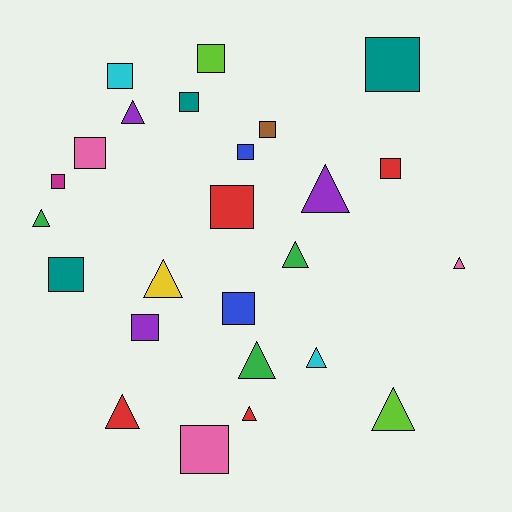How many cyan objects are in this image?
There are 2 cyan objects.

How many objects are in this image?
There are 25 objects.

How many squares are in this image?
There are 14 squares.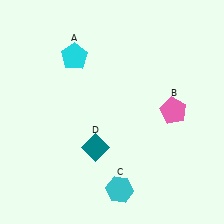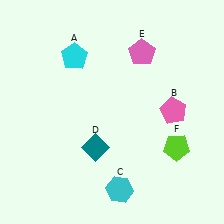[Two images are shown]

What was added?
A pink pentagon (E), a lime pentagon (F) were added in Image 2.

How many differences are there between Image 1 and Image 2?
There are 2 differences between the two images.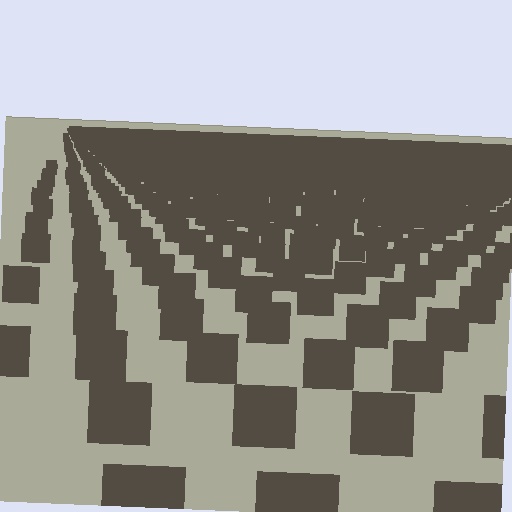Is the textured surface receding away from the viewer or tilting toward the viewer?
The surface is receding away from the viewer. Texture elements get smaller and denser toward the top.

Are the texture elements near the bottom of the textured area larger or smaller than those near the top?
Larger. Near the bottom, elements are closer to the viewer and appear at a bigger on-screen size.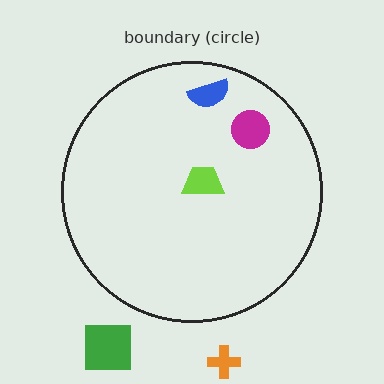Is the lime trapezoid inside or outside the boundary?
Inside.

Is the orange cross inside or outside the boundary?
Outside.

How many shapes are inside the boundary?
3 inside, 2 outside.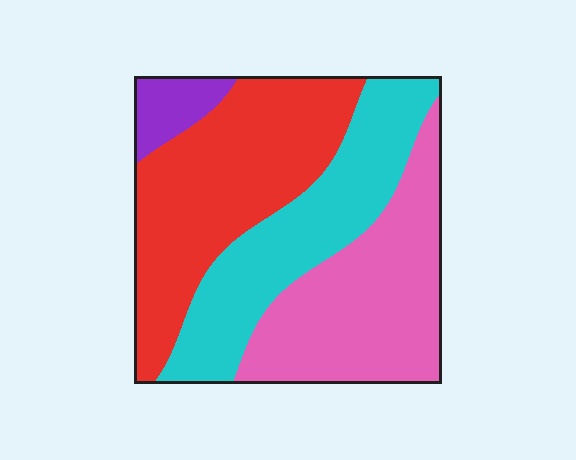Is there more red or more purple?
Red.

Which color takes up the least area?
Purple, at roughly 5%.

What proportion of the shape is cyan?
Cyan covers about 30% of the shape.